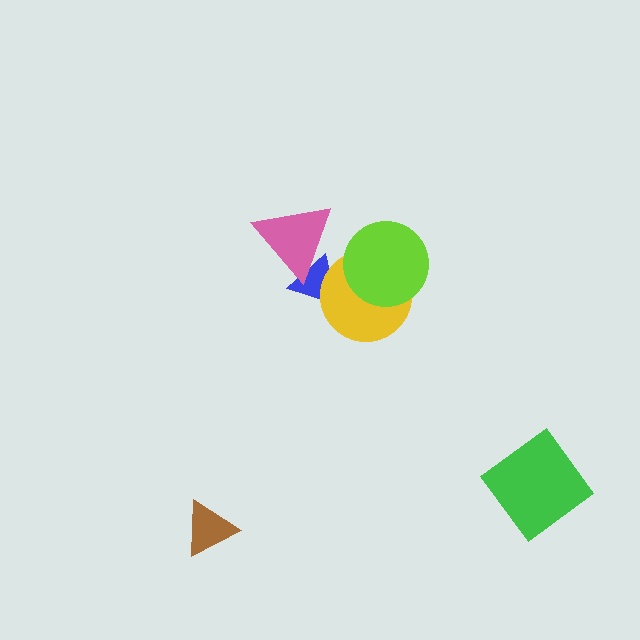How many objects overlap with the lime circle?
1 object overlaps with the lime circle.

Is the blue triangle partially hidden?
Yes, it is partially covered by another shape.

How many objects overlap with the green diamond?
0 objects overlap with the green diamond.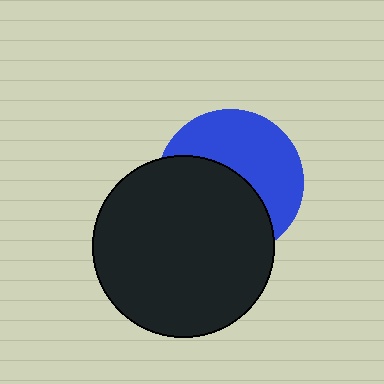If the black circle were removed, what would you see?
You would see the complete blue circle.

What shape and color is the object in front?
The object in front is a black circle.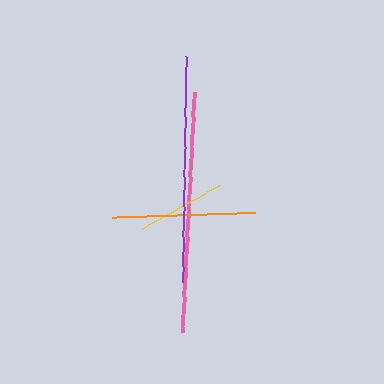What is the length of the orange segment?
The orange segment is approximately 144 pixels long.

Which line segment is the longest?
The pink line is the longest at approximately 241 pixels.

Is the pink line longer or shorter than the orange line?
The pink line is longer than the orange line.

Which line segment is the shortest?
The yellow line is the shortest at approximately 88 pixels.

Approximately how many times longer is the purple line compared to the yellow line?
The purple line is approximately 2.6 times the length of the yellow line.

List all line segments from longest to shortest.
From longest to shortest: pink, purple, orange, yellow.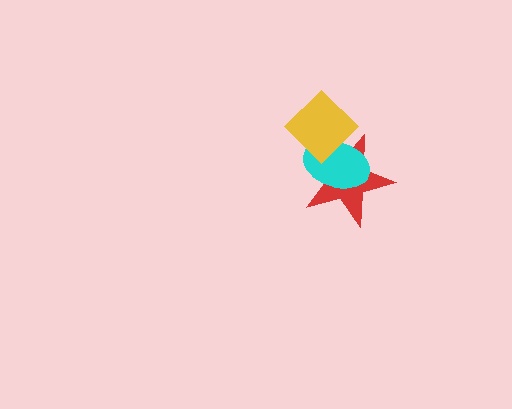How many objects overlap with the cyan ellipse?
2 objects overlap with the cyan ellipse.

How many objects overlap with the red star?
2 objects overlap with the red star.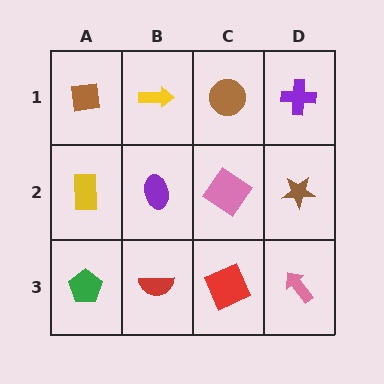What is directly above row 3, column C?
A pink diamond.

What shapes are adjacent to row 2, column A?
A brown square (row 1, column A), a green pentagon (row 3, column A), a purple ellipse (row 2, column B).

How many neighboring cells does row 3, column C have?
3.